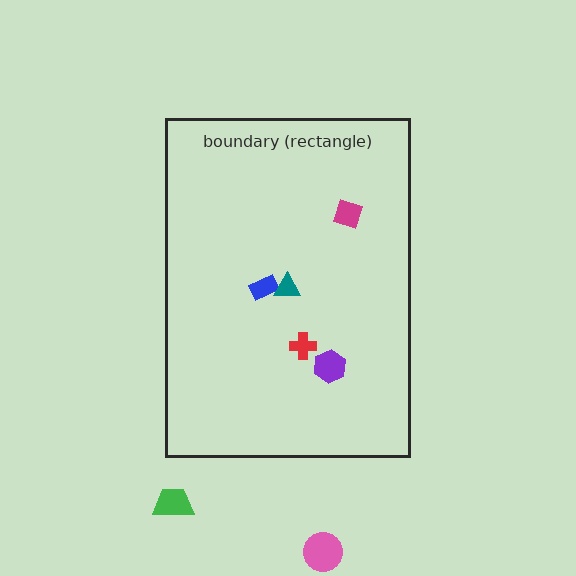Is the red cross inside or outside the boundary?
Inside.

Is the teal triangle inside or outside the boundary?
Inside.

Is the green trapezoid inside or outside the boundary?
Outside.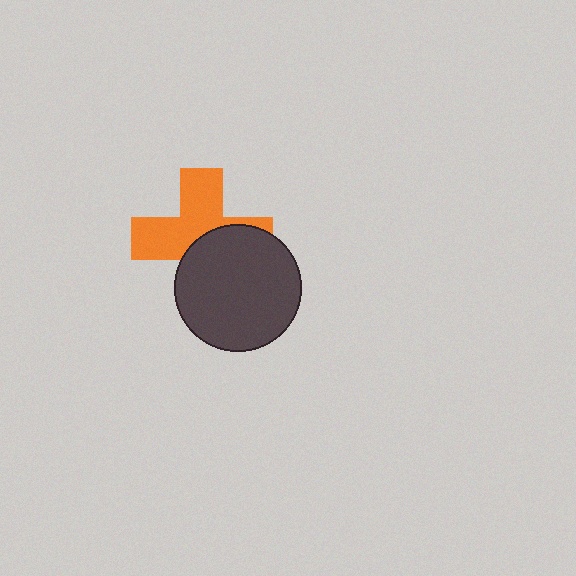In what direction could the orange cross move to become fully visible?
The orange cross could move toward the upper-left. That would shift it out from behind the dark gray circle entirely.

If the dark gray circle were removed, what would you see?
You would see the complete orange cross.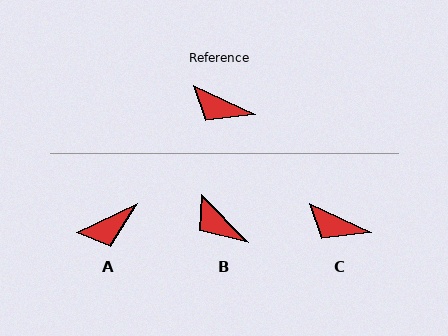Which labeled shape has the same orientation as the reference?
C.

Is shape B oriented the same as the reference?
No, it is off by about 21 degrees.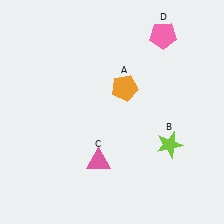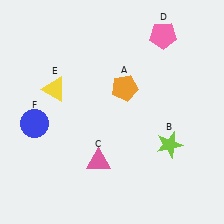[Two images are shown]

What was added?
A yellow triangle (E), a blue circle (F) were added in Image 2.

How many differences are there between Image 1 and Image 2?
There are 2 differences between the two images.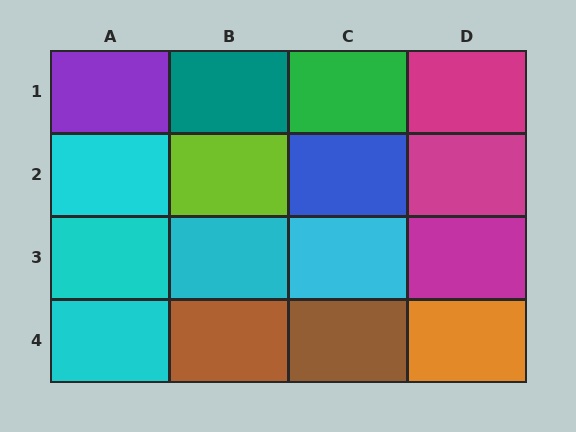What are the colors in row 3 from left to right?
Cyan, cyan, cyan, magenta.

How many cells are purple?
1 cell is purple.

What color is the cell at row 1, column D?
Magenta.